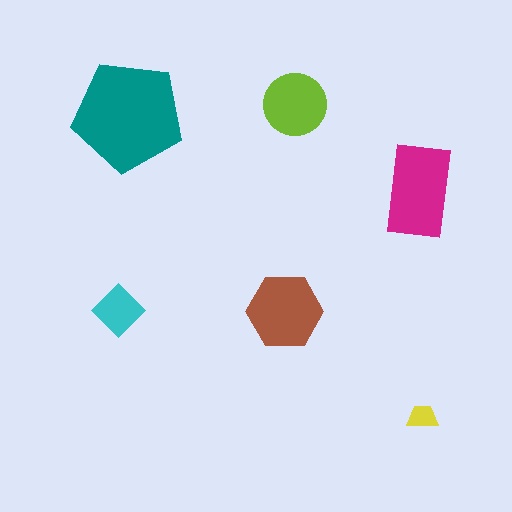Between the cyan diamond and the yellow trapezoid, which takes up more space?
The cyan diamond.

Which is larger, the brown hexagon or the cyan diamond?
The brown hexagon.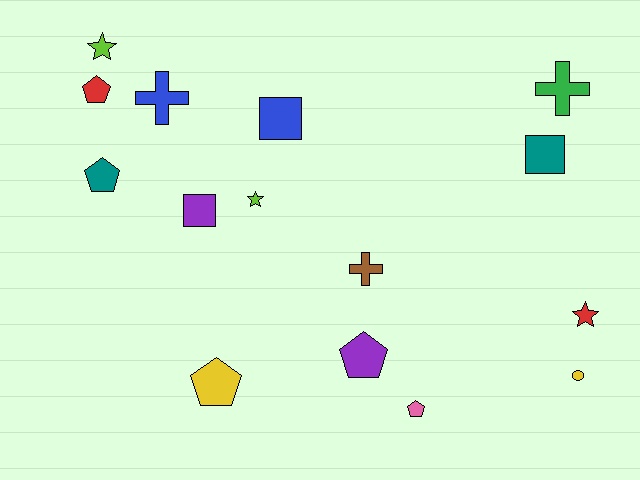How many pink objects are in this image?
There is 1 pink object.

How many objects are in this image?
There are 15 objects.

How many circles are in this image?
There is 1 circle.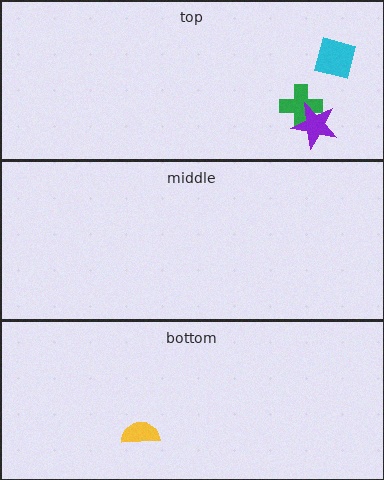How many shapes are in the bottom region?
1.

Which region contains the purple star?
The top region.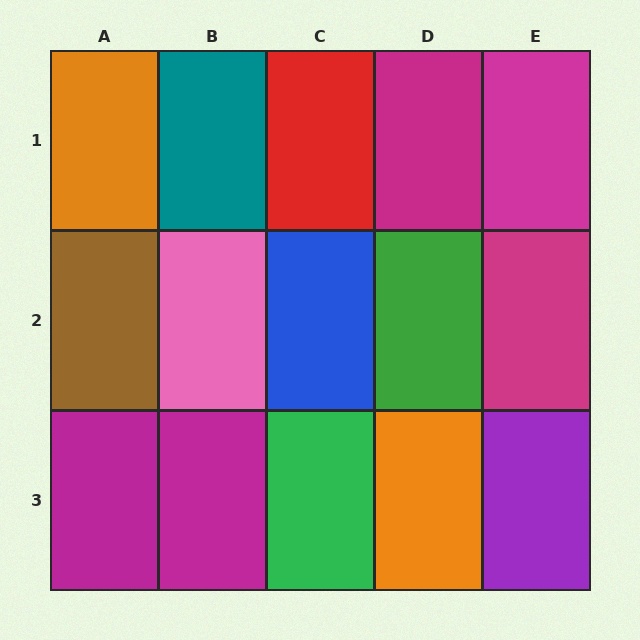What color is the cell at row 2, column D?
Green.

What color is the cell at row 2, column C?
Blue.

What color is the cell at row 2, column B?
Pink.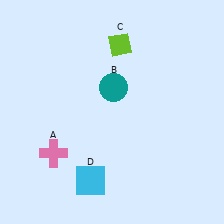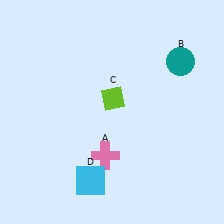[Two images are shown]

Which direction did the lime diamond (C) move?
The lime diamond (C) moved down.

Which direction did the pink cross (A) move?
The pink cross (A) moved right.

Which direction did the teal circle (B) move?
The teal circle (B) moved right.